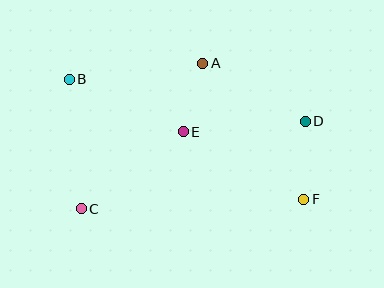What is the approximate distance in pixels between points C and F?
The distance between C and F is approximately 223 pixels.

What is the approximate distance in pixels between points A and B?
The distance between A and B is approximately 134 pixels.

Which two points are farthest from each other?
Points B and F are farthest from each other.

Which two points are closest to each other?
Points A and E are closest to each other.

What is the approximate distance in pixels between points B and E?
The distance between B and E is approximately 126 pixels.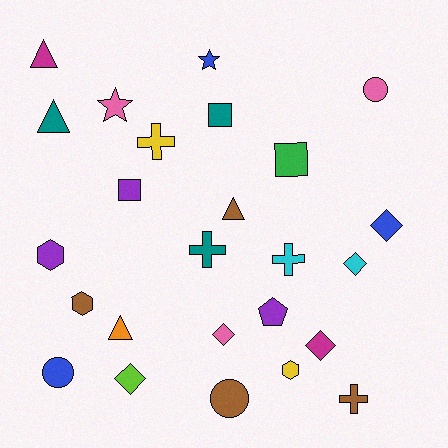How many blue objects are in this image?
There are 3 blue objects.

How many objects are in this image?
There are 25 objects.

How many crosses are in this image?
There are 4 crosses.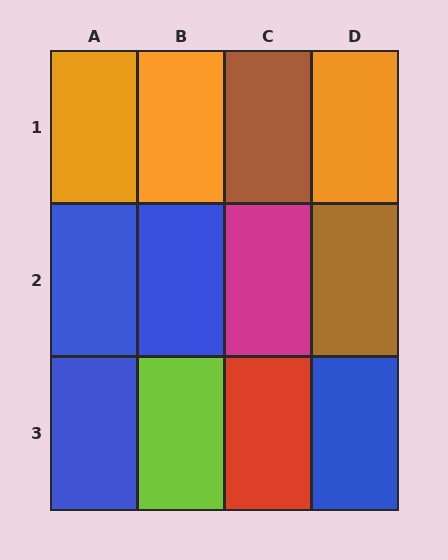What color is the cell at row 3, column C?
Red.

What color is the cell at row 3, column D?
Blue.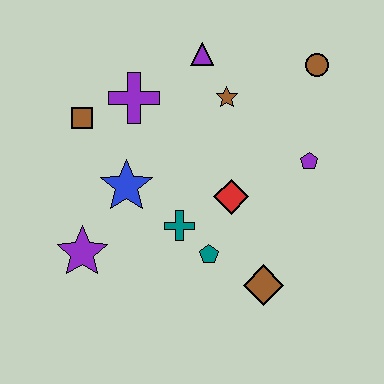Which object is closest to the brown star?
The purple triangle is closest to the brown star.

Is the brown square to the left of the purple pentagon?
Yes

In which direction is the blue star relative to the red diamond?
The blue star is to the left of the red diamond.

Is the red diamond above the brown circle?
No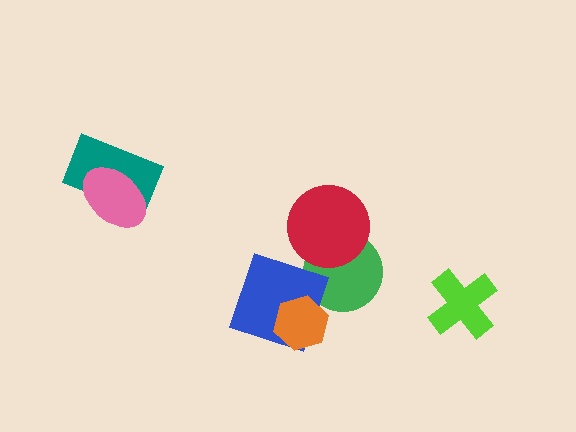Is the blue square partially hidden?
Yes, it is partially covered by another shape.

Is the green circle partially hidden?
Yes, it is partially covered by another shape.